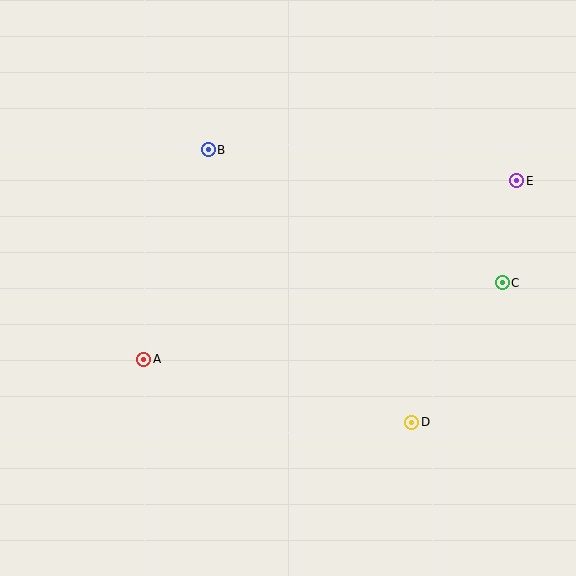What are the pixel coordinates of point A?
Point A is at (144, 359).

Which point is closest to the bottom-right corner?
Point D is closest to the bottom-right corner.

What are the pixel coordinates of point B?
Point B is at (208, 150).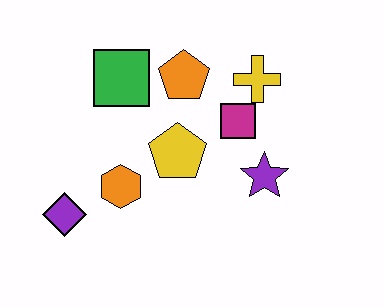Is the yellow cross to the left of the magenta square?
No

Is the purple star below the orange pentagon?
Yes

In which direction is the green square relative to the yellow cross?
The green square is to the left of the yellow cross.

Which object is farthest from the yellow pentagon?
The purple diamond is farthest from the yellow pentagon.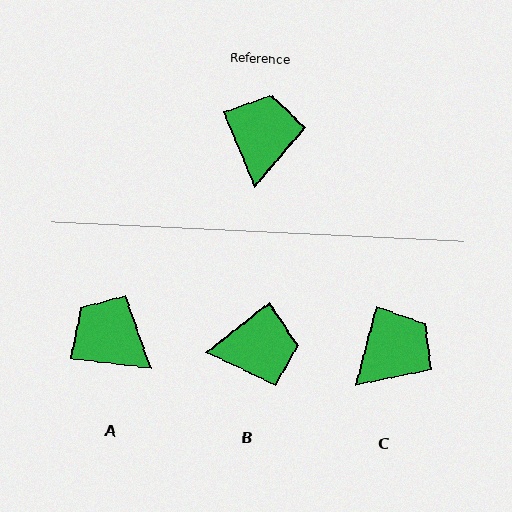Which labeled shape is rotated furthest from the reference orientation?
B, about 75 degrees away.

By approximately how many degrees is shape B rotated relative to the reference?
Approximately 75 degrees clockwise.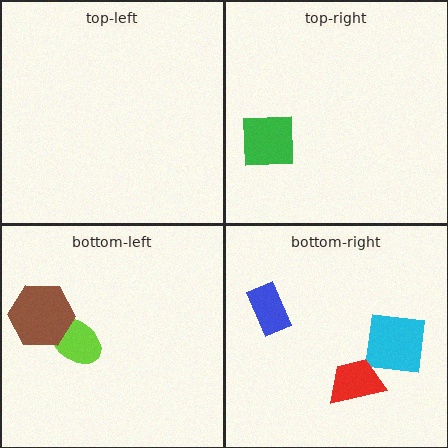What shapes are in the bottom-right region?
The cyan square, the red trapezoid, the blue rectangle.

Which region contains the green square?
The top-right region.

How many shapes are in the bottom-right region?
3.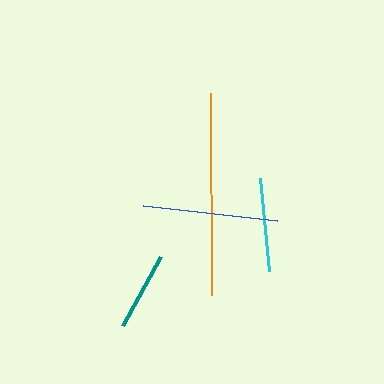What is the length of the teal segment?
The teal segment is approximately 78 pixels long.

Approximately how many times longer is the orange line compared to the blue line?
The orange line is approximately 1.5 times the length of the blue line.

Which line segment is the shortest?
The teal line is the shortest at approximately 78 pixels.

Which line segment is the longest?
The orange line is the longest at approximately 201 pixels.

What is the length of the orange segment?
The orange segment is approximately 201 pixels long.